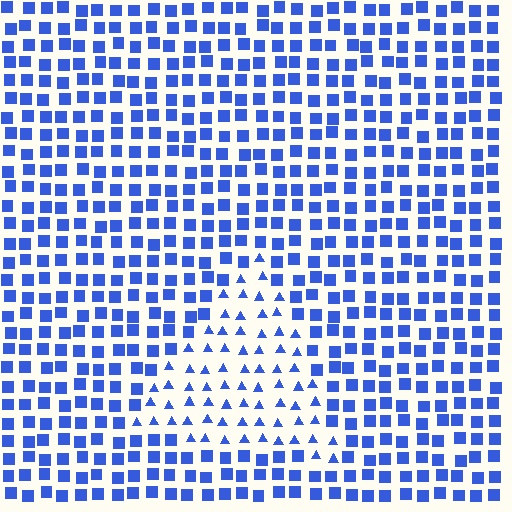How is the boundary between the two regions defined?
The boundary is defined by a change in element shape: triangles inside vs. squares outside. All elements share the same color and spacing.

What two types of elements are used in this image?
The image uses triangles inside the triangle region and squares outside it.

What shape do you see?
I see a triangle.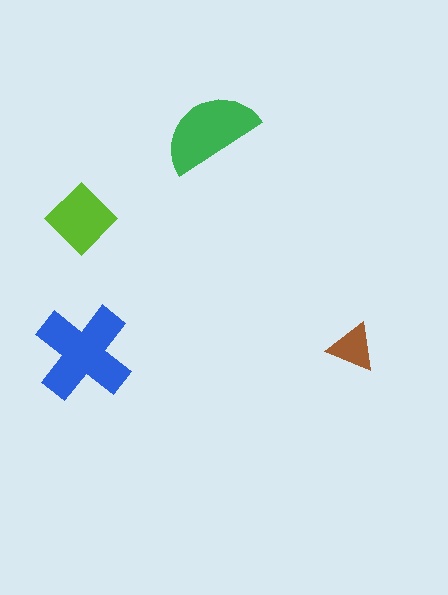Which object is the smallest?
The brown triangle.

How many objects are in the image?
There are 4 objects in the image.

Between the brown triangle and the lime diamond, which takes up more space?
The lime diamond.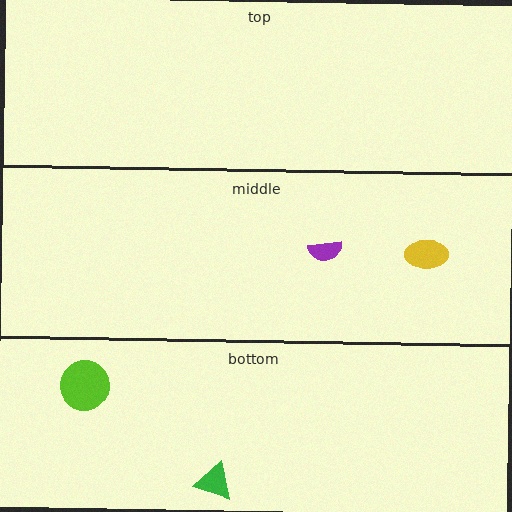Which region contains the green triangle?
The bottom region.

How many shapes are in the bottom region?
2.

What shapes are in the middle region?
The purple semicircle, the yellow ellipse.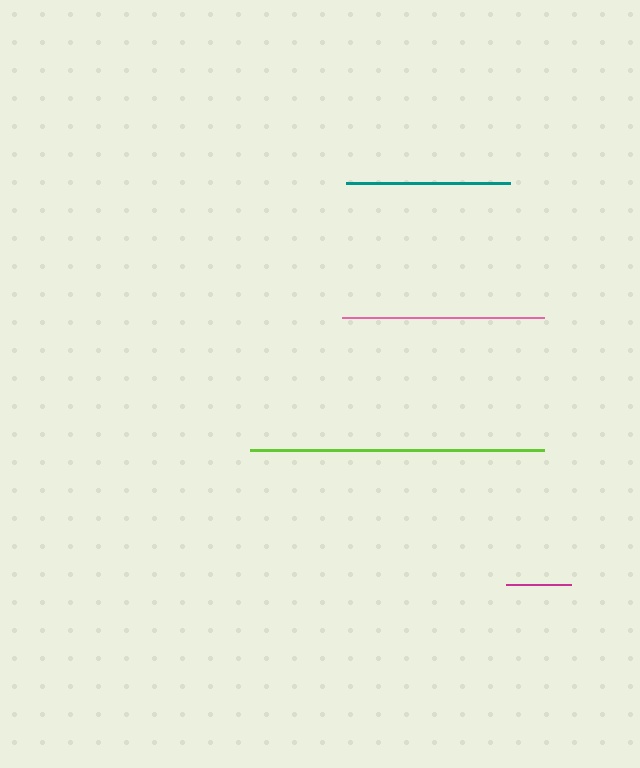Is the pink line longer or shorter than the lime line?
The lime line is longer than the pink line.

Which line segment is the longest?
The lime line is the longest at approximately 293 pixels.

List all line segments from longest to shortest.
From longest to shortest: lime, pink, teal, magenta.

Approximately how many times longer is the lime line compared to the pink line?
The lime line is approximately 1.5 times the length of the pink line.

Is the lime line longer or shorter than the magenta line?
The lime line is longer than the magenta line.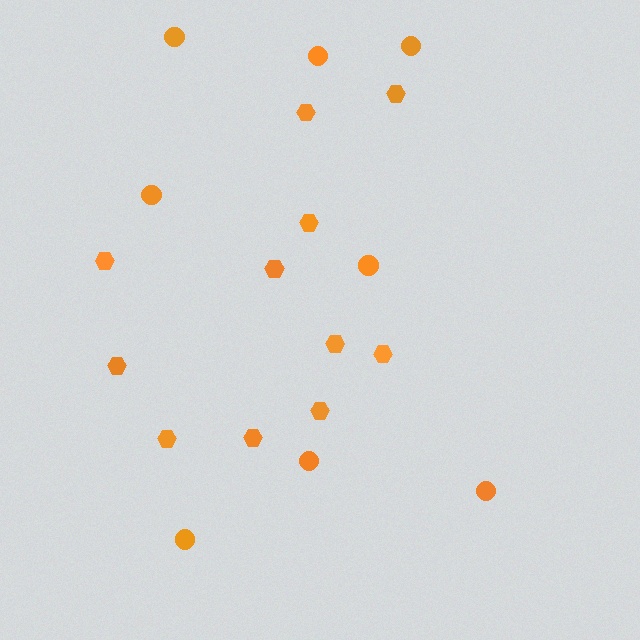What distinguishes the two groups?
There are 2 groups: one group of circles (8) and one group of hexagons (11).